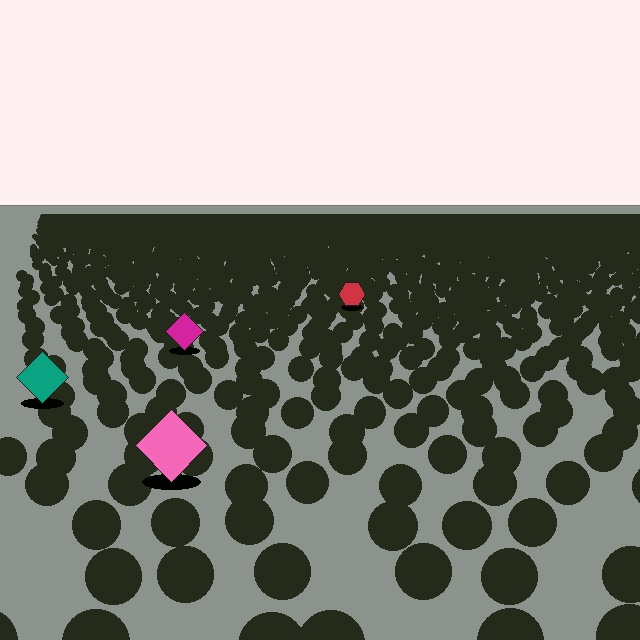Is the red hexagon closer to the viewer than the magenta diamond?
No. The magenta diamond is closer — you can tell from the texture gradient: the ground texture is coarser near it.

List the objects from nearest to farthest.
From nearest to farthest: the pink diamond, the teal diamond, the magenta diamond, the red hexagon.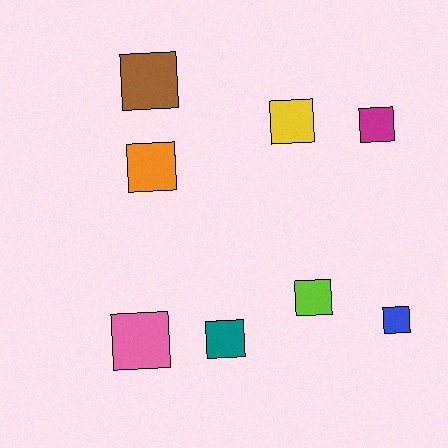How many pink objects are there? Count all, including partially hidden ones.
There is 1 pink object.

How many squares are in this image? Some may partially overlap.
There are 8 squares.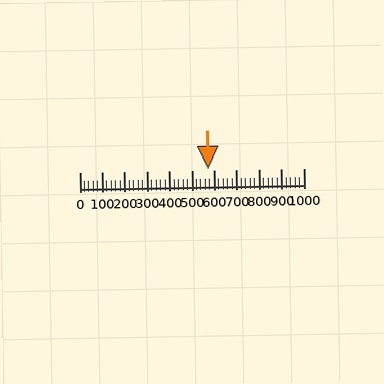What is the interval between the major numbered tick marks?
The major tick marks are spaced 100 units apart.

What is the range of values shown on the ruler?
The ruler shows values from 0 to 1000.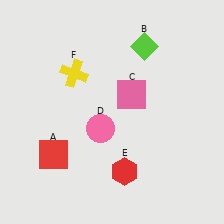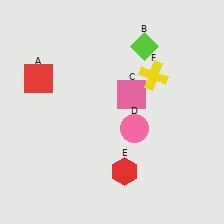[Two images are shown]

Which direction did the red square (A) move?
The red square (A) moved up.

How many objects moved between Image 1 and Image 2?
3 objects moved between the two images.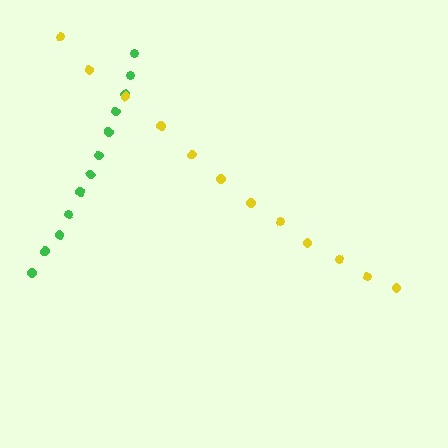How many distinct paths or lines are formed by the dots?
There are 2 distinct paths.